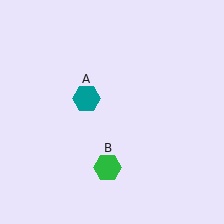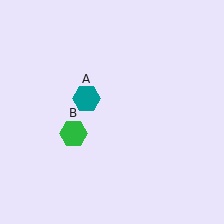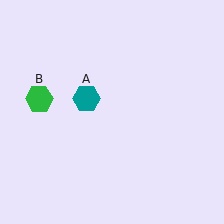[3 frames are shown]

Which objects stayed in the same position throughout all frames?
Teal hexagon (object A) remained stationary.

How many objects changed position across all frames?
1 object changed position: green hexagon (object B).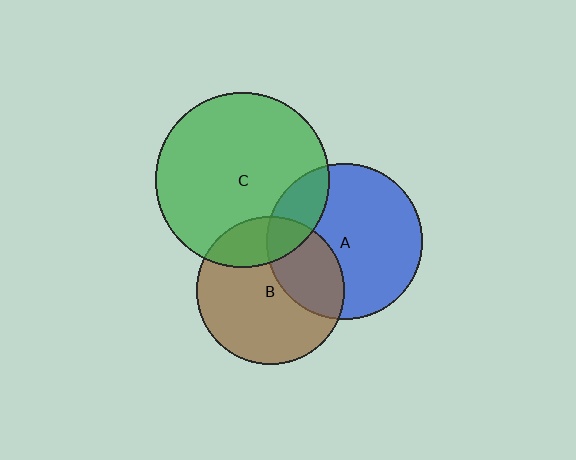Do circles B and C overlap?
Yes.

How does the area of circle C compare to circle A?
Approximately 1.2 times.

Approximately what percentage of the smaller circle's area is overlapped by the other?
Approximately 20%.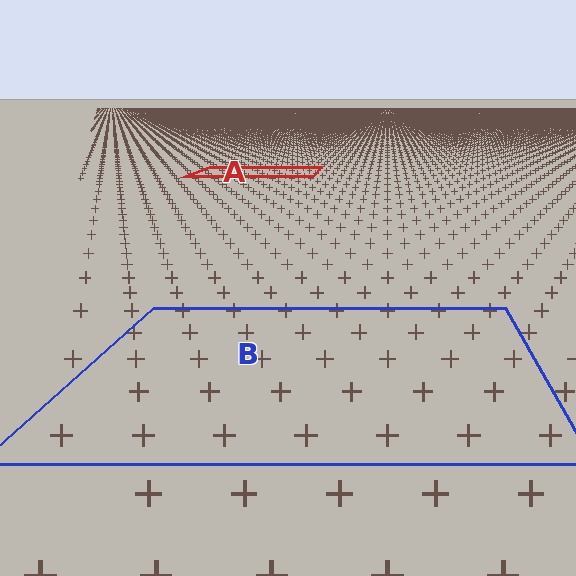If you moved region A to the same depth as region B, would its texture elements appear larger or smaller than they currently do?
They would appear larger. At a closer depth, the same texture elements are projected at a bigger on-screen size.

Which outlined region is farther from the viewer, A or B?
Region A is farther from the viewer — the texture elements inside it appear smaller and more densely packed.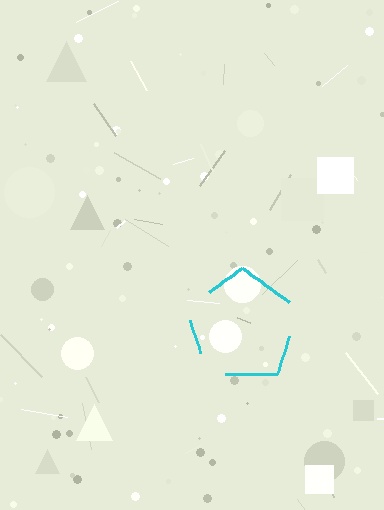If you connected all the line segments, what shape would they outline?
They would outline a pentagon.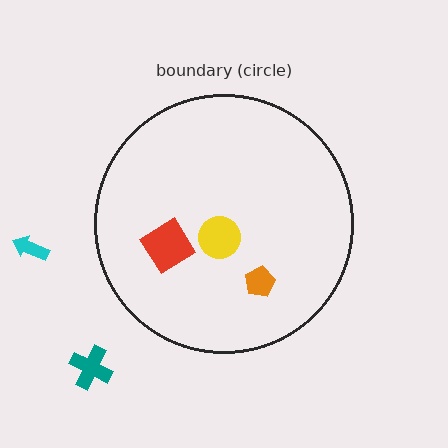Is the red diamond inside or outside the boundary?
Inside.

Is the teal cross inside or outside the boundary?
Outside.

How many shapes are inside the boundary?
3 inside, 2 outside.